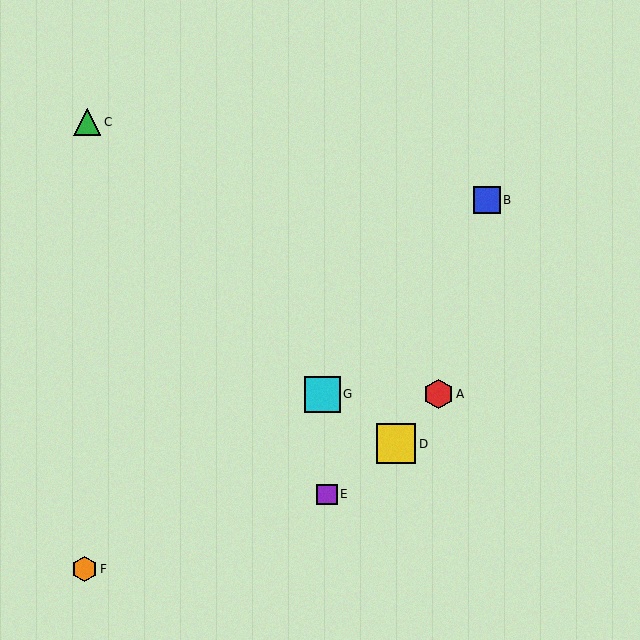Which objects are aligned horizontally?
Objects A, G are aligned horizontally.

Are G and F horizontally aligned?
No, G is at y≈394 and F is at y≈569.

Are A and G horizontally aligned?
Yes, both are at y≈394.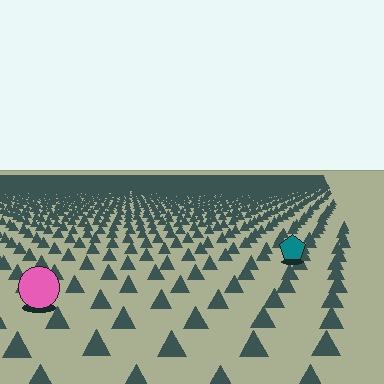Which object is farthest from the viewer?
The teal pentagon is farthest from the viewer. It appears smaller and the ground texture around it is denser.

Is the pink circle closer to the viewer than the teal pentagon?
Yes. The pink circle is closer — you can tell from the texture gradient: the ground texture is coarser near it.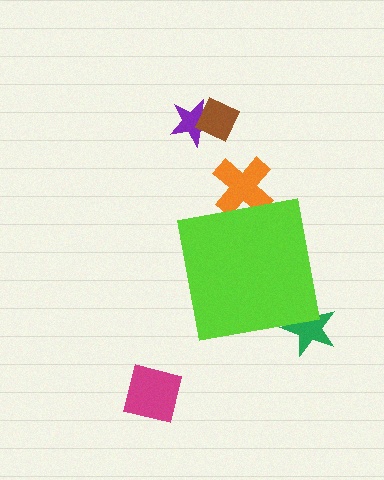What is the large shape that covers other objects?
A lime square.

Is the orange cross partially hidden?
Yes, the orange cross is partially hidden behind the lime square.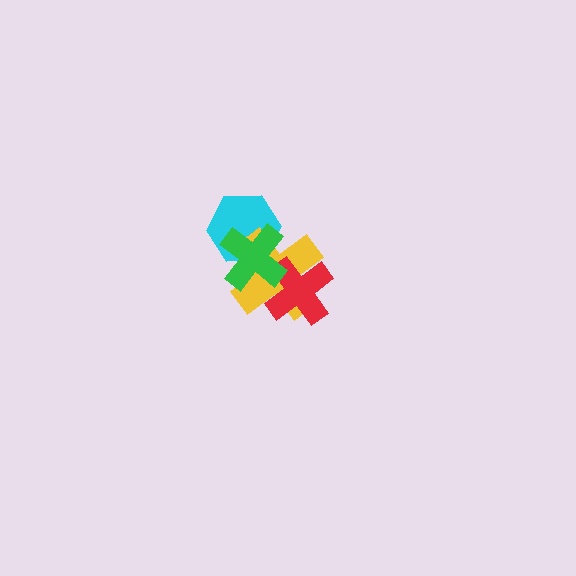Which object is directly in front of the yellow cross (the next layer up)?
The red cross is directly in front of the yellow cross.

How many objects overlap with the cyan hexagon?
2 objects overlap with the cyan hexagon.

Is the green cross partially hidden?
No, no other shape covers it.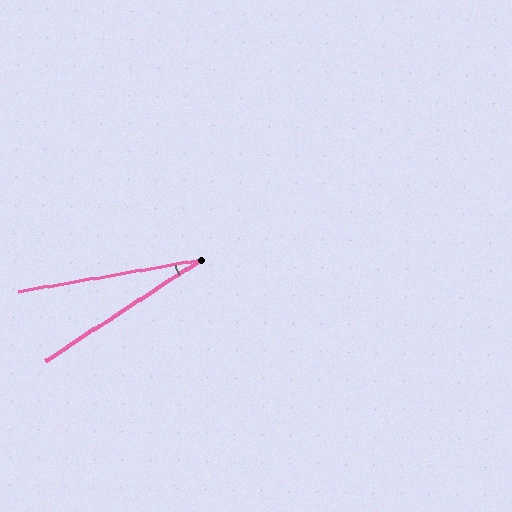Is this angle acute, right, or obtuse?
It is acute.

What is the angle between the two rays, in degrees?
Approximately 23 degrees.